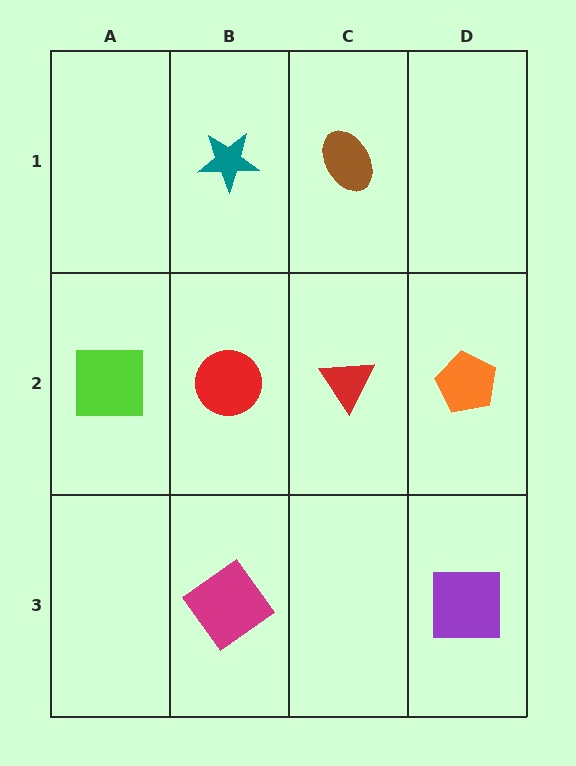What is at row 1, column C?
A brown ellipse.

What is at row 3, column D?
A purple square.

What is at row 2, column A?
A lime square.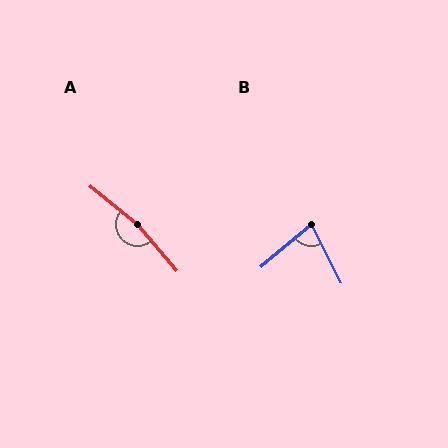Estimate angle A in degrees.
Approximately 169 degrees.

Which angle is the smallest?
B, at approximately 76 degrees.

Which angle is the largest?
A, at approximately 169 degrees.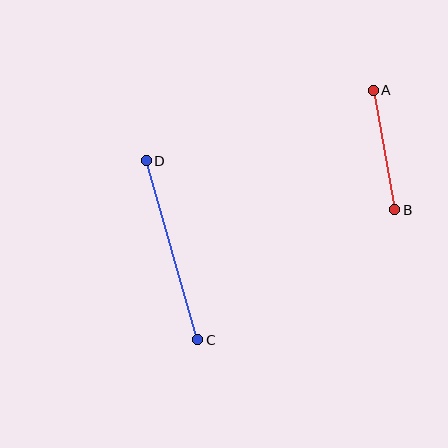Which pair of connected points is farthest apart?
Points C and D are farthest apart.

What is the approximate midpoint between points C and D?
The midpoint is at approximately (172, 250) pixels.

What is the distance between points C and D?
The distance is approximately 186 pixels.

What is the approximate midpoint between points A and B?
The midpoint is at approximately (384, 150) pixels.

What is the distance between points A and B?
The distance is approximately 122 pixels.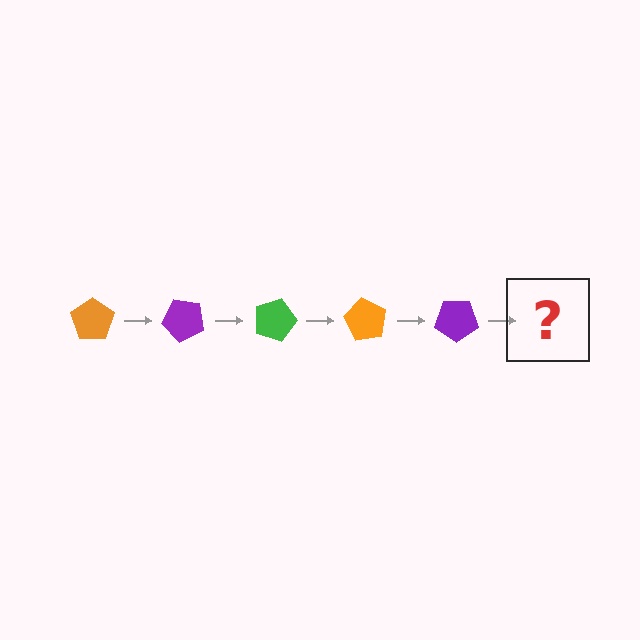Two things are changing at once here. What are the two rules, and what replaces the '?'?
The two rules are that it rotates 45 degrees each step and the color cycles through orange, purple, and green. The '?' should be a green pentagon, rotated 225 degrees from the start.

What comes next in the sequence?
The next element should be a green pentagon, rotated 225 degrees from the start.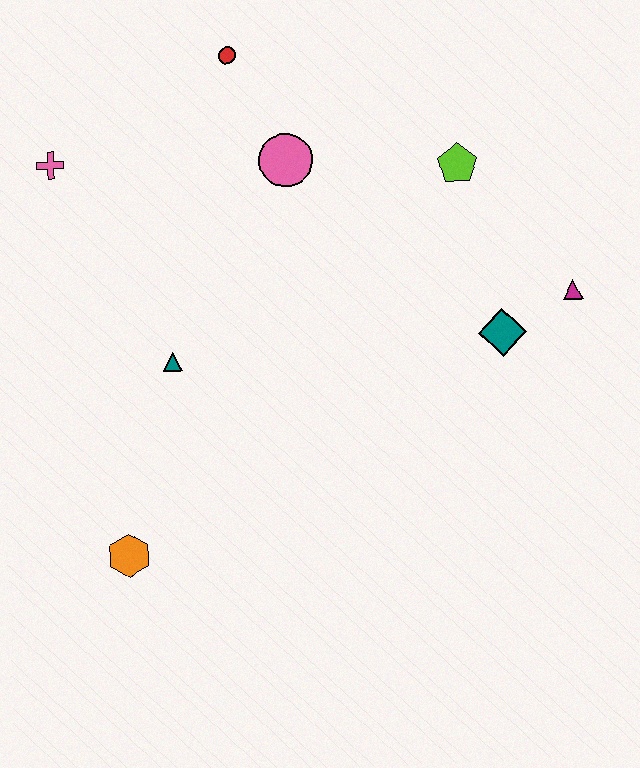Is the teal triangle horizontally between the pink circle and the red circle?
No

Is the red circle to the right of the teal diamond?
No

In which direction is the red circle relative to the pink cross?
The red circle is to the right of the pink cross.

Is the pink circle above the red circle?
No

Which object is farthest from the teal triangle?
The magenta triangle is farthest from the teal triangle.